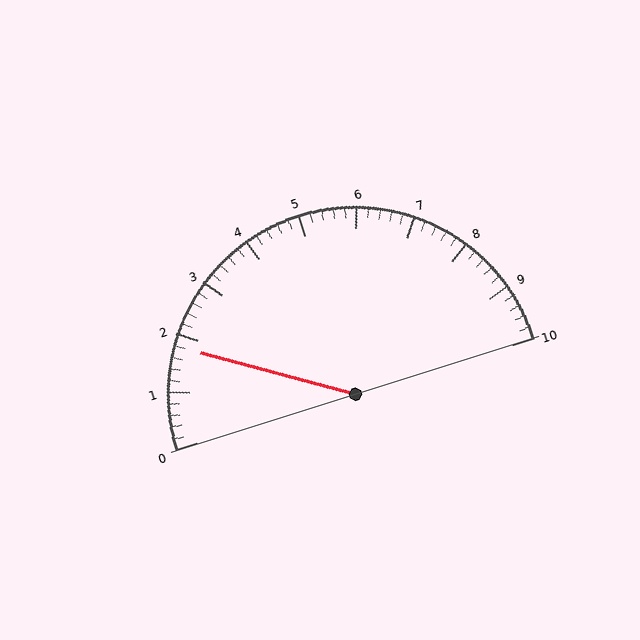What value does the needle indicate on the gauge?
The needle indicates approximately 1.8.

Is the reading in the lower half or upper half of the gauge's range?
The reading is in the lower half of the range (0 to 10).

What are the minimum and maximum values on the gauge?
The gauge ranges from 0 to 10.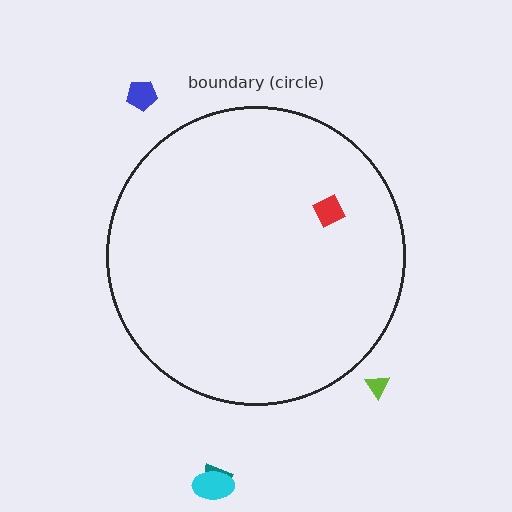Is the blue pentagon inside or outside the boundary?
Outside.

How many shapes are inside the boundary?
1 inside, 4 outside.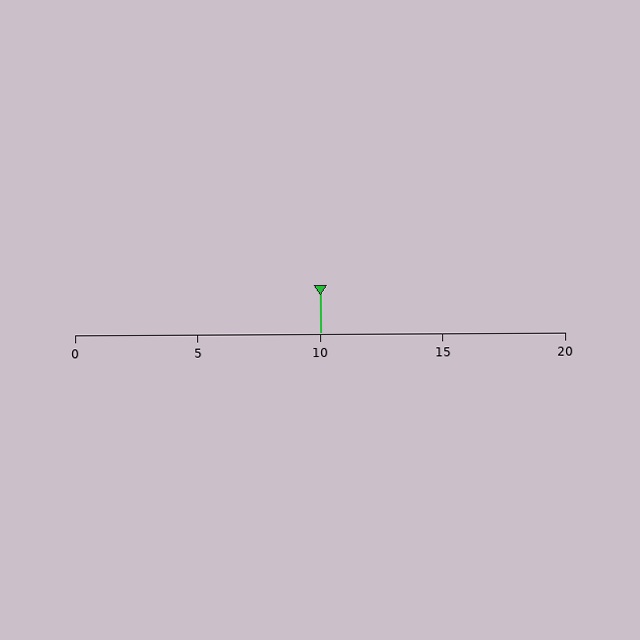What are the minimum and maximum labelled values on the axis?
The axis runs from 0 to 20.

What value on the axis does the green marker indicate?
The marker indicates approximately 10.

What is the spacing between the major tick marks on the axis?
The major ticks are spaced 5 apart.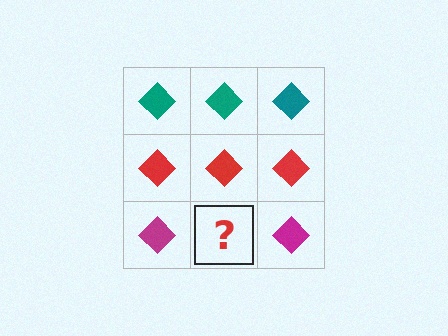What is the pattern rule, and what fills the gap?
The rule is that each row has a consistent color. The gap should be filled with a magenta diamond.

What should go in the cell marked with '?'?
The missing cell should contain a magenta diamond.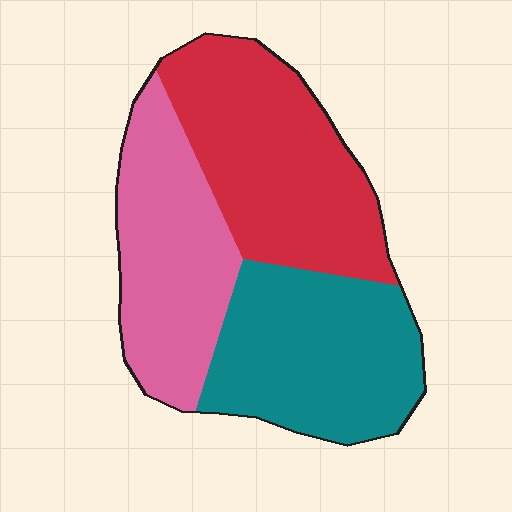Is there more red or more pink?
Red.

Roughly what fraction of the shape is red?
Red covers about 35% of the shape.